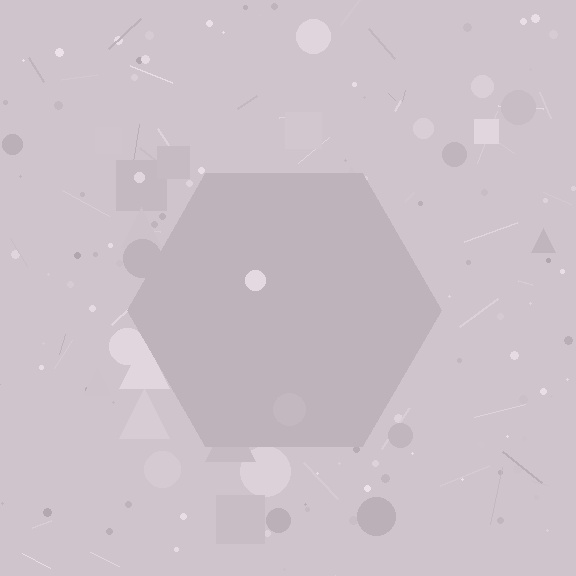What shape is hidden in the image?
A hexagon is hidden in the image.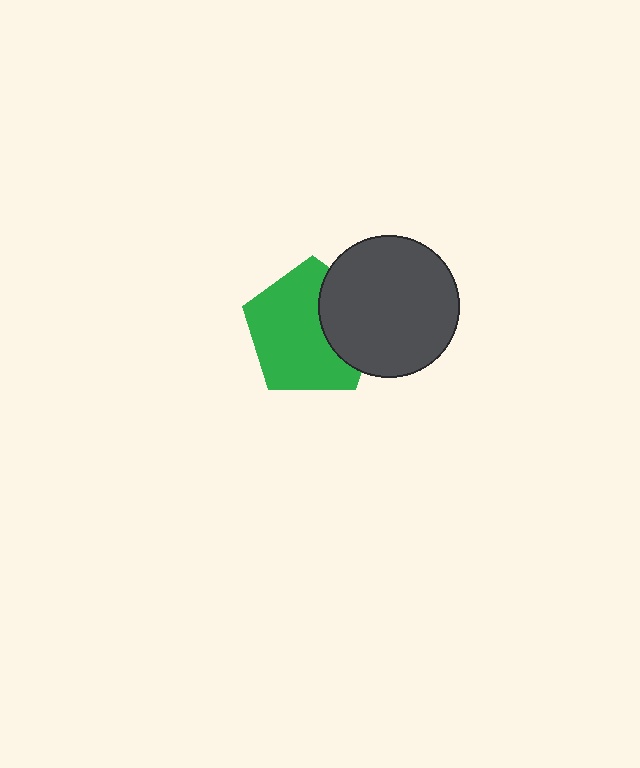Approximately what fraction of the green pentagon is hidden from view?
Roughly 31% of the green pentagon is hidden behind the dark gray circle.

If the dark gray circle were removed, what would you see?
You would see the complete green pentagon.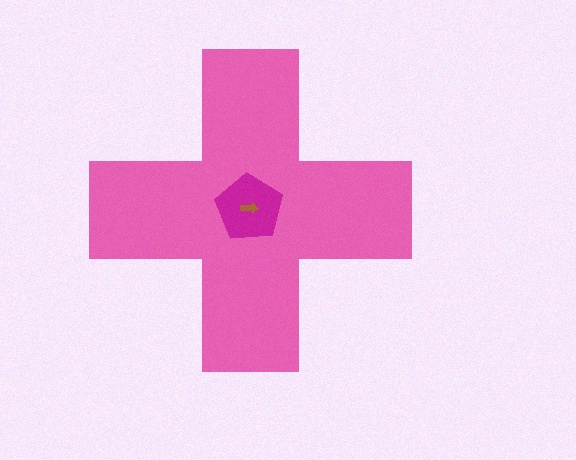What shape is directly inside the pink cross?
The magenta pentagon.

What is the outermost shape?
The pink cross.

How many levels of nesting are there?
3.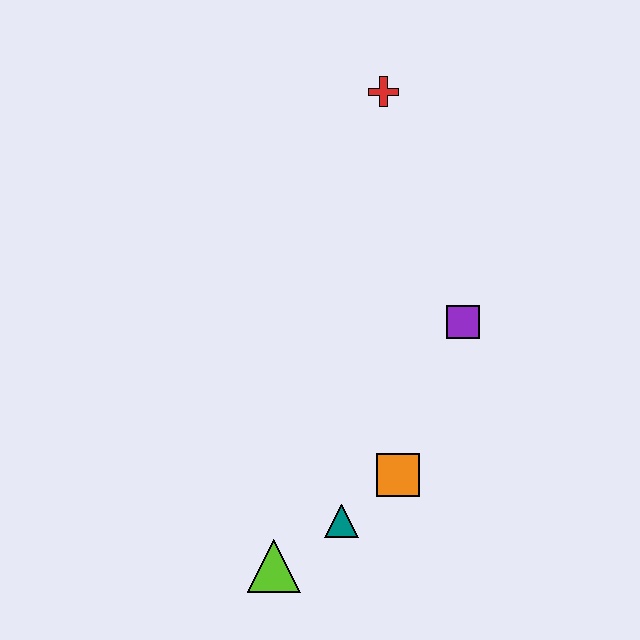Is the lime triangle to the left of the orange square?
Yes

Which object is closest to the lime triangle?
The teal triangle is closest to the lime triangle.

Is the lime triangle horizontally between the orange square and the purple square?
No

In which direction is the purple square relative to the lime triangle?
The purple square is above the lime triangle.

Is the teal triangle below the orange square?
Yes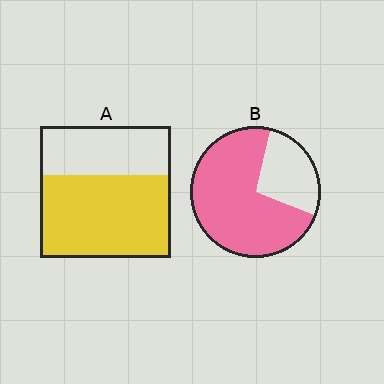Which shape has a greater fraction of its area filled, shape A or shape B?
Shape B.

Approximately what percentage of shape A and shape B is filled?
A is approximately 65% and B is approximately 75%.